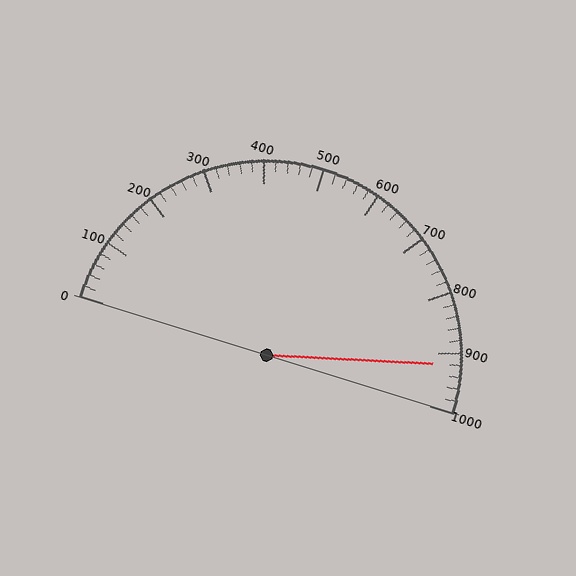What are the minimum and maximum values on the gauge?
The gauge ranges from 0 to 1000.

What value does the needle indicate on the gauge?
The needle indicates approximately 920.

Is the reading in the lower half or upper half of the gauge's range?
The reading is in the upper half of the range (0 to 1000).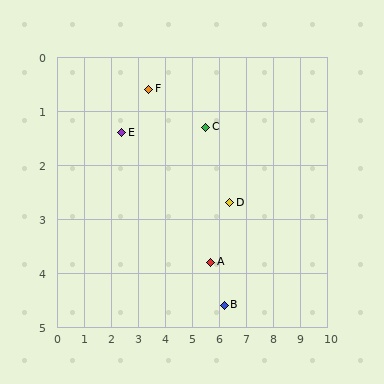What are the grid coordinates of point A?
Point A is at approximately (5.7, 3.8).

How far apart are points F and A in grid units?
Points F and A are about 3.9 grid units apart.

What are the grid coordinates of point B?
Point B is at approximately (6.2, 4.6).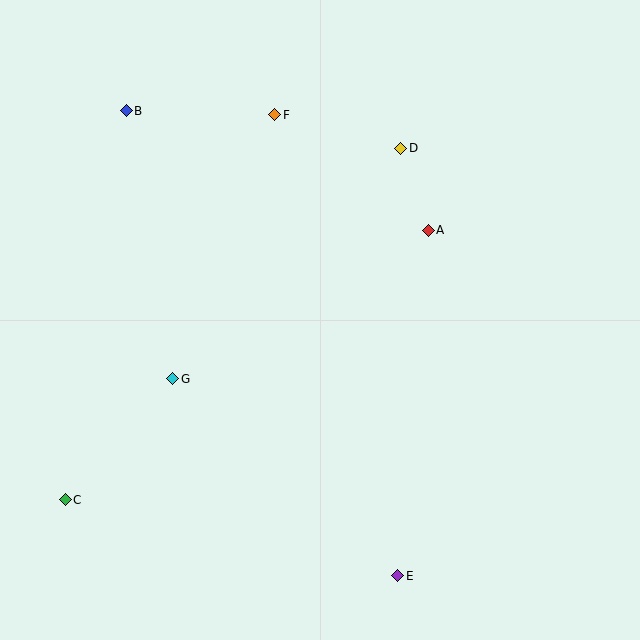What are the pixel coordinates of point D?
Point D is at (401, 148).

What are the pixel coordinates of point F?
Point F is at (275, 115).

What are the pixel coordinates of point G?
Point G is at (173, 379).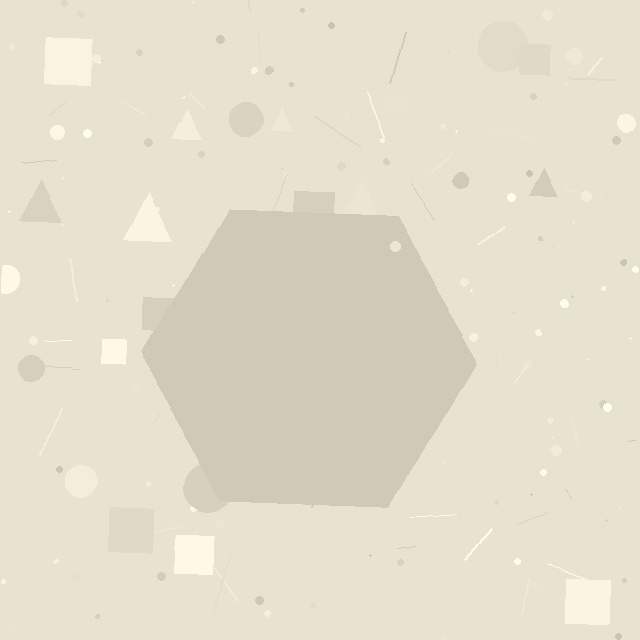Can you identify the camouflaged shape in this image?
The camouflaged shape is a hexagon.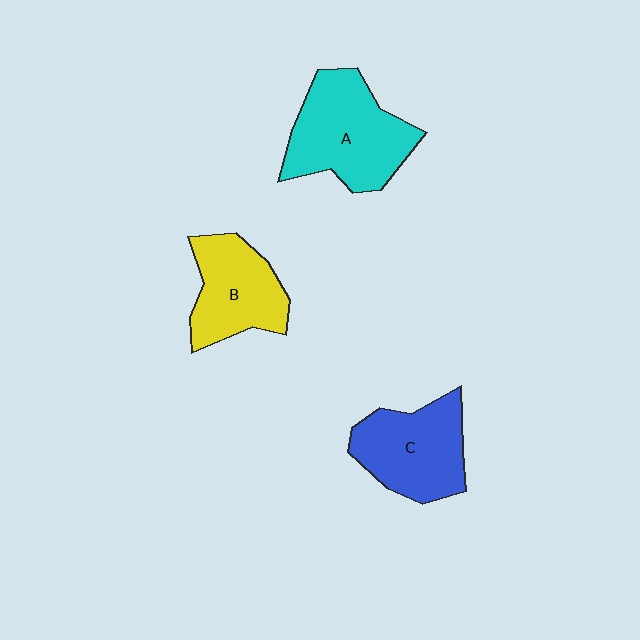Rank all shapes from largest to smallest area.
From largest to smallest: A (cyan), C (blue), B (yellow).